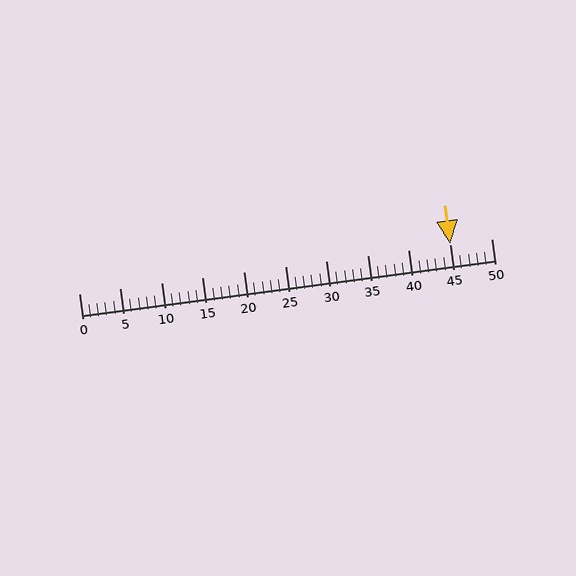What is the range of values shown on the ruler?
The ruler shows values from 0 to 50.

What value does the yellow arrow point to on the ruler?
The yellow arrow points to approximately 45.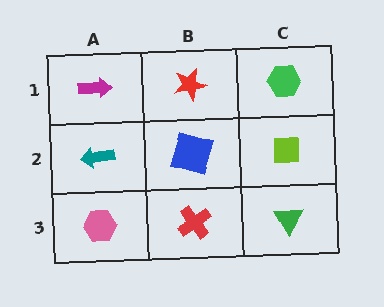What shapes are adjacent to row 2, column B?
A red star (row 1, column B), a red cross (row 3, column B), a teal arrow (row 2, column A), a lime square (row 2, column C).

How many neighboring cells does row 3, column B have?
3.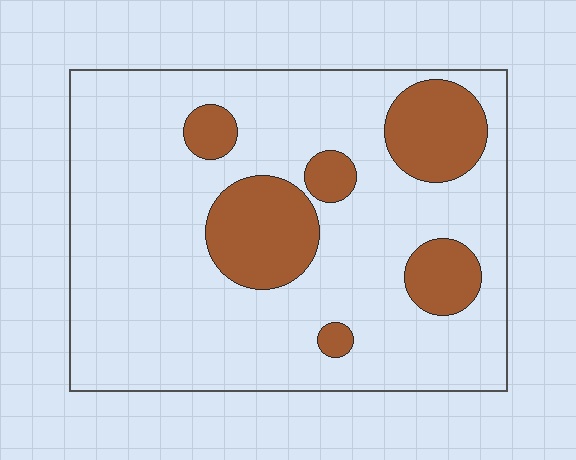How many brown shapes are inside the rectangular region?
6.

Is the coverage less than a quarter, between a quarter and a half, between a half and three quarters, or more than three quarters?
Less than a quarter.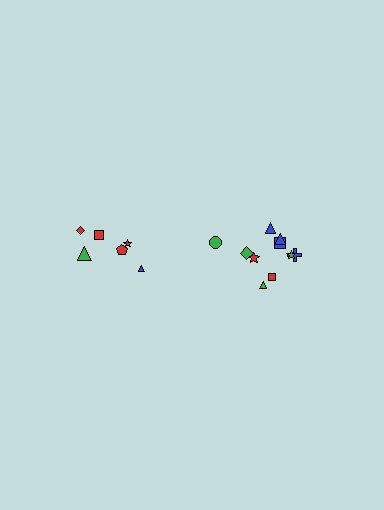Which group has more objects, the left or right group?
The right group.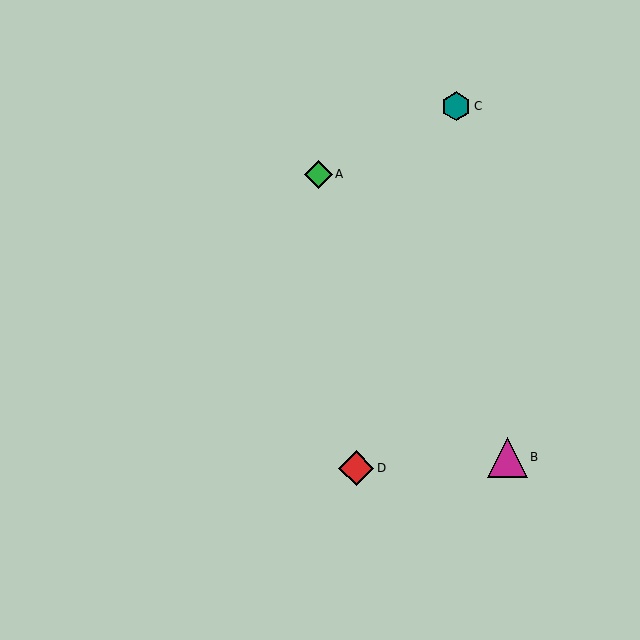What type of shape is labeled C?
Shape C is a teal hexagon.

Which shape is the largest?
The magenta triangle (labeled B) is the largest.